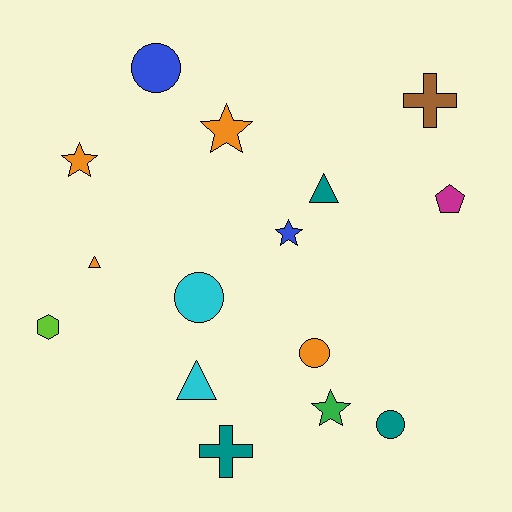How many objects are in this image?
There are 15 objects.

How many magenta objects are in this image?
There is 1 magenta object.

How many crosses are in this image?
There are 2 crosses.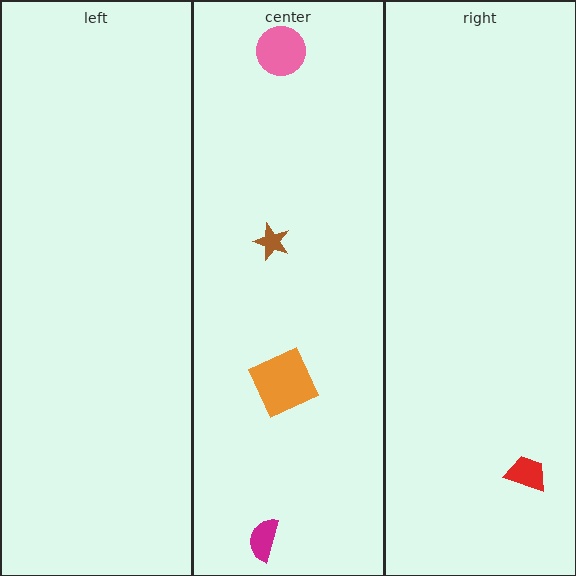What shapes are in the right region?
The red trapezoid.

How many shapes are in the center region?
4.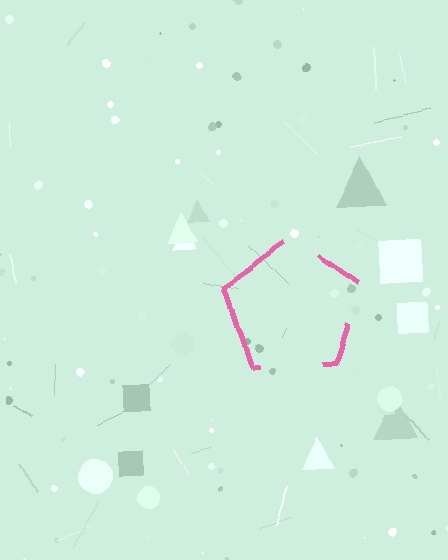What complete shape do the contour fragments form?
The contour fragments form a pentagon.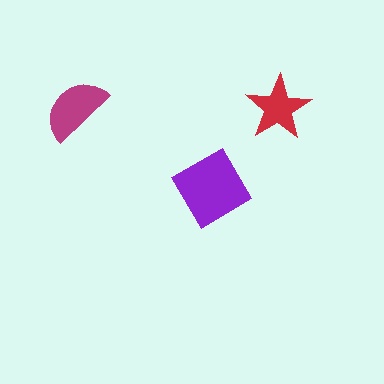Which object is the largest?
The purple diamond.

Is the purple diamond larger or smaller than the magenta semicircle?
Larger.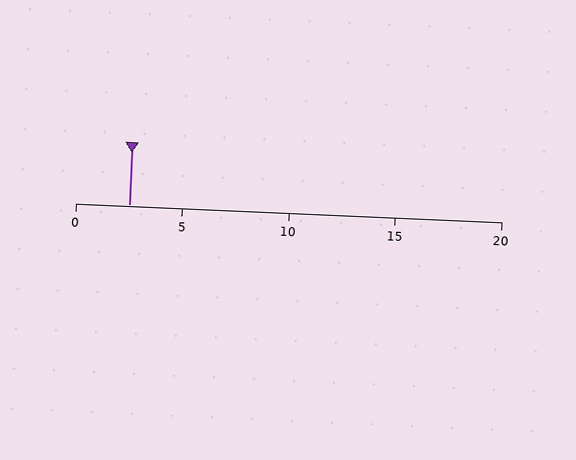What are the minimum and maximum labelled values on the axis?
The axis runs from 0 to 20.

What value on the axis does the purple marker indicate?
The marker indicates approximately 2.5.